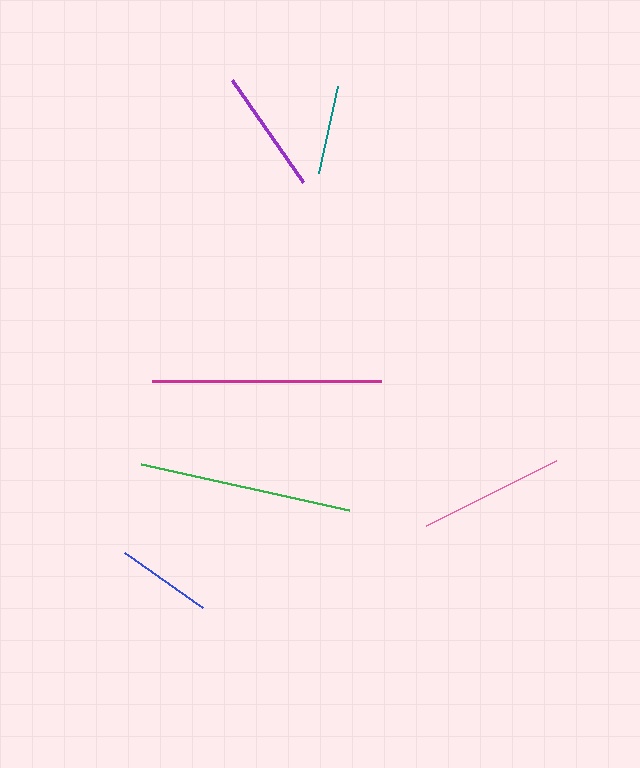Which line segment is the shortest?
The teal line is the shortest at approximately 90 pixels.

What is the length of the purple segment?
The purple segment is approximately 124 pixels long.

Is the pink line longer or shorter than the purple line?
The pink line is longer than the purple line.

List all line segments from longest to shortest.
From longest to shortest: magenta, green, pink, purple, blue, teal.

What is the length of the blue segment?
The blue segment is approximately 95 pixels long.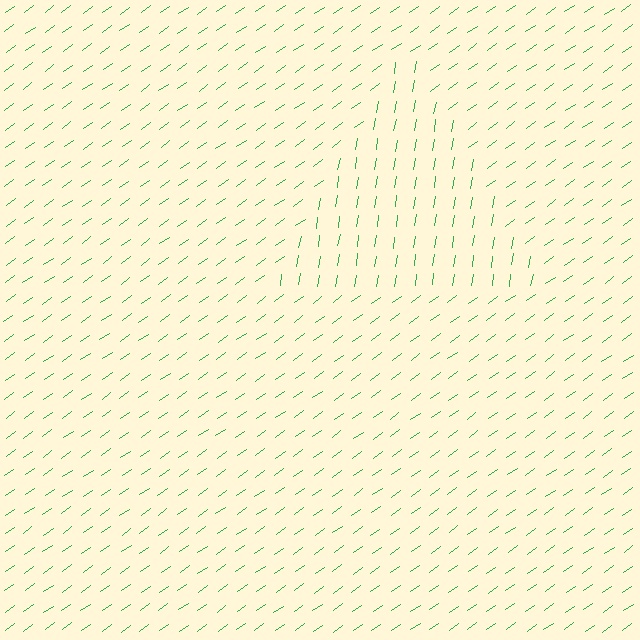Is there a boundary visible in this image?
Yes, there is a texture boundary formed by a change in line orientation.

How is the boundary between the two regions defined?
The boundary is defined purely by a change in line orientation (approximately 45 degrees difference). All lines are the same color and thickness.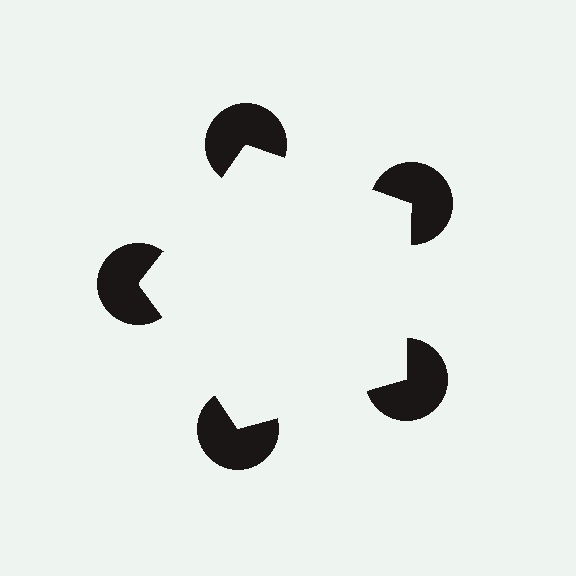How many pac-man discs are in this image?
There are 5 — one at each vertex of the illusory pentagon.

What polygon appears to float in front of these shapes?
An illusory pentagon — its edges are inferred from the aligned wedge cuts in the pac-man discs, not physically drawn.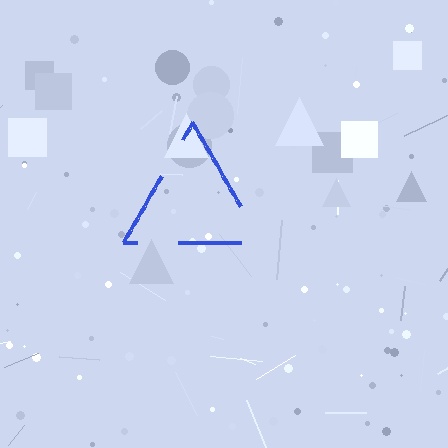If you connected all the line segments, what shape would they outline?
They would outline a triangle.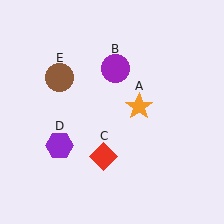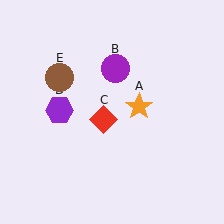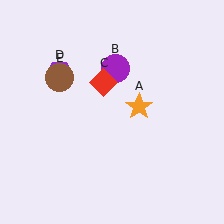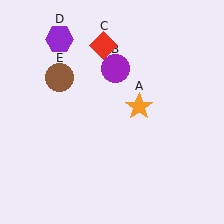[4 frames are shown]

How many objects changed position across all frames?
2 objects changed position: red diamond (object C), purple hexagon (object D).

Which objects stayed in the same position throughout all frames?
Orange star (object A) and purple circle (object B) and brown circle (object E) remained stationary.